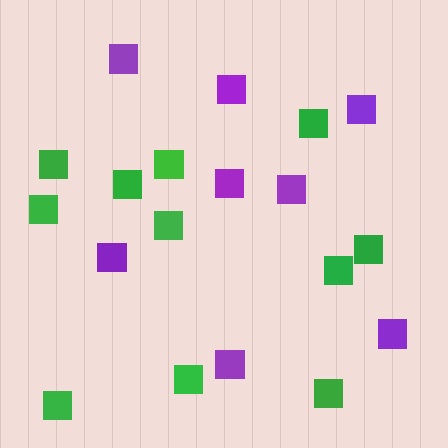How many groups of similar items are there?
There are 2 groups: one group of purple squares (8) and one group of green squares (11).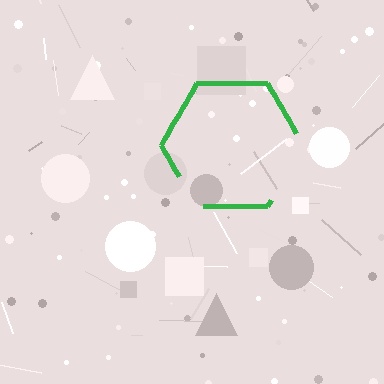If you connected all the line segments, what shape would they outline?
They would outline a hexagon.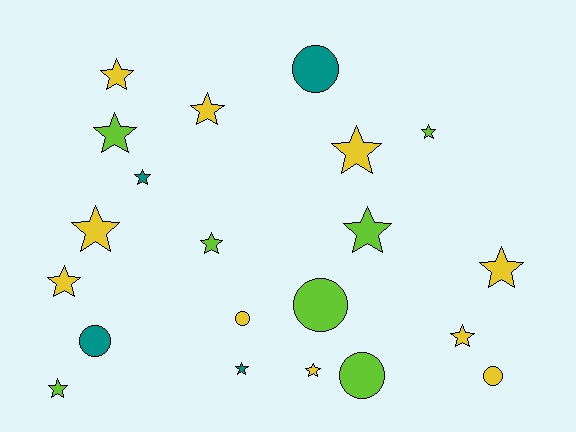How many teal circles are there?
There are 2 teal circles.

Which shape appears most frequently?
Star, with 15 objects.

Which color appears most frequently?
Yellow, with 10 objects.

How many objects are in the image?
There are 21 objects.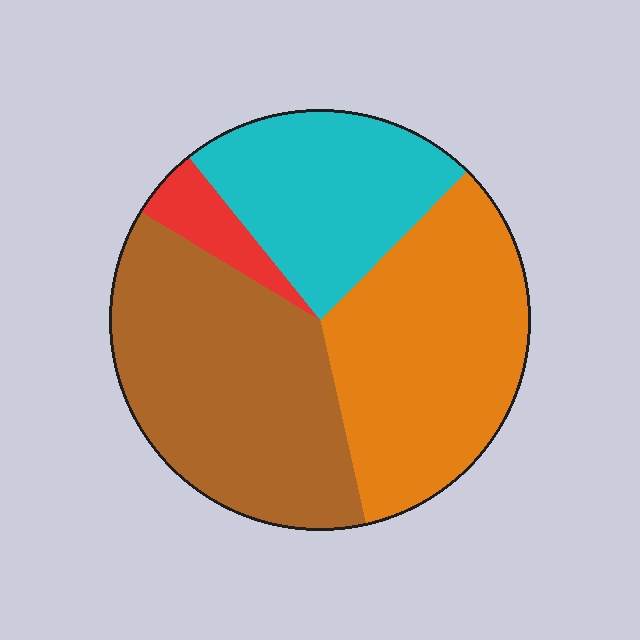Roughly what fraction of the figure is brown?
Brown takes up between a quarter and a half of the figure.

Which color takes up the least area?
Red, at roughly 5%.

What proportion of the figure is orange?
Orange takes up about one third (1/3) of the figure.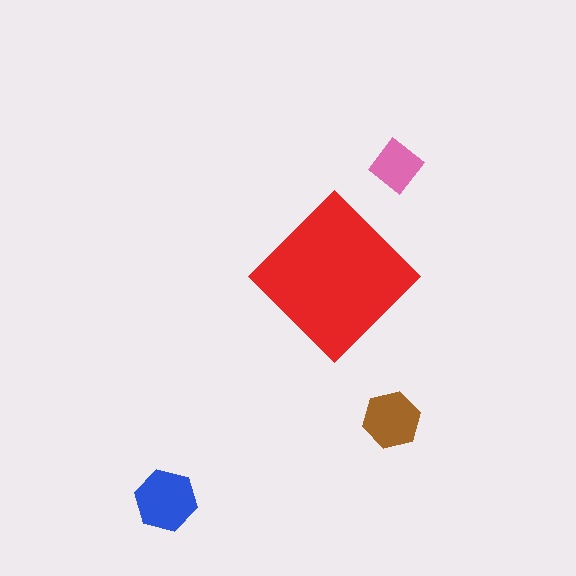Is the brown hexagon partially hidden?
No, the brown hexagon is fully visible.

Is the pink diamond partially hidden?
No, the pink diamond is fully visible.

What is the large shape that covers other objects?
A red diamond.